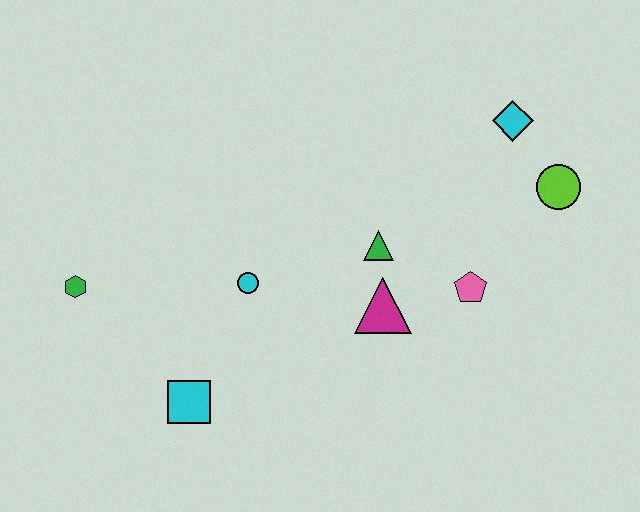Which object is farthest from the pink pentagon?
The green hexagon is farthest from the pink pentagon.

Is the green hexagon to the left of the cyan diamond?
Yes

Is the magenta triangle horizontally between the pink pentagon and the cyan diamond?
No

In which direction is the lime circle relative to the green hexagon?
The lime circle is to the right of the green hexagon.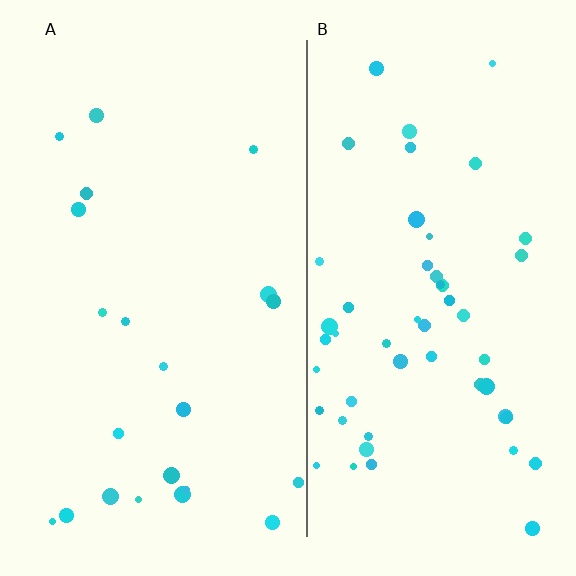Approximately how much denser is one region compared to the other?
Approximately 2.4× — region B over region A.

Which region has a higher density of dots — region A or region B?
B (the right).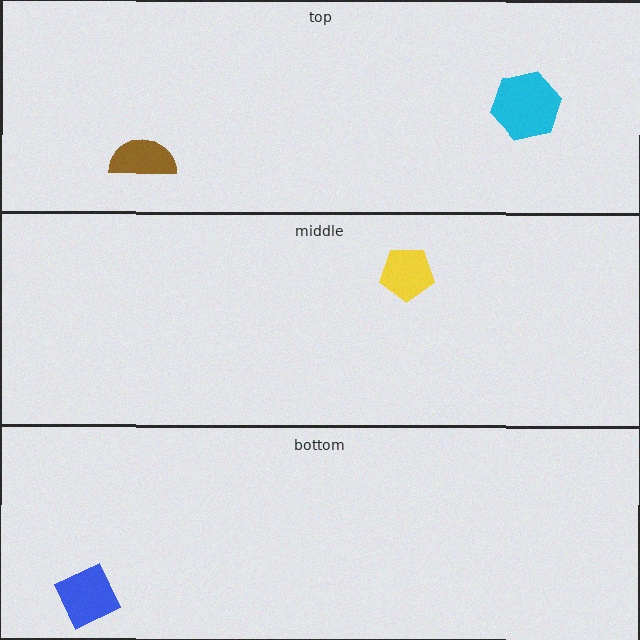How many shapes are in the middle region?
1.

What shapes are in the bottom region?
The blue square.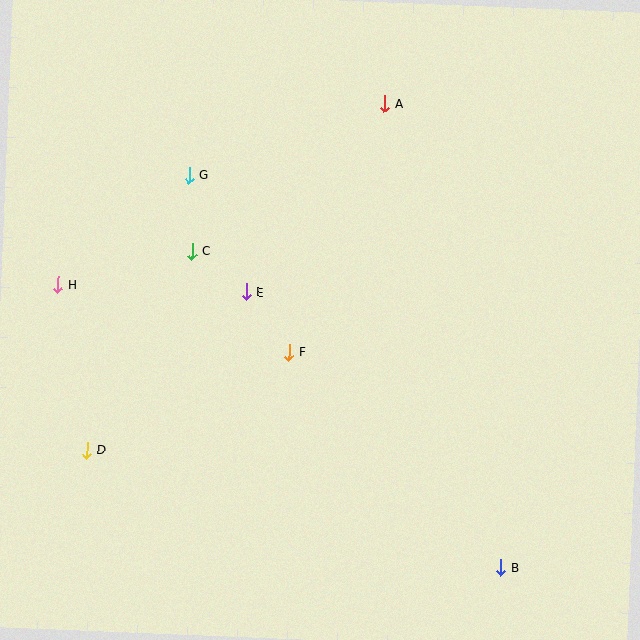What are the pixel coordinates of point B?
Point B is at (501, 567).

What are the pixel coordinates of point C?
Point C is at (192, 251).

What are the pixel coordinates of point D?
Point D is at (87, 450).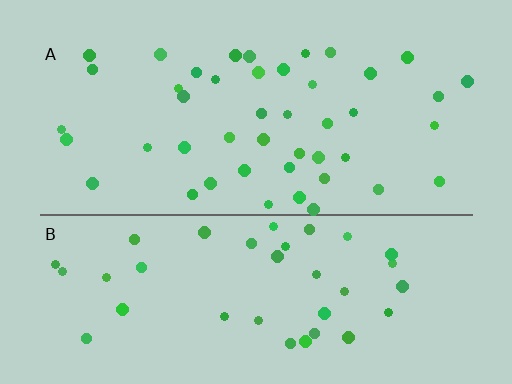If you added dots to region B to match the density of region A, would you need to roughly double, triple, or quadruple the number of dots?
Approximately double.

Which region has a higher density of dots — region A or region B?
A (the top).